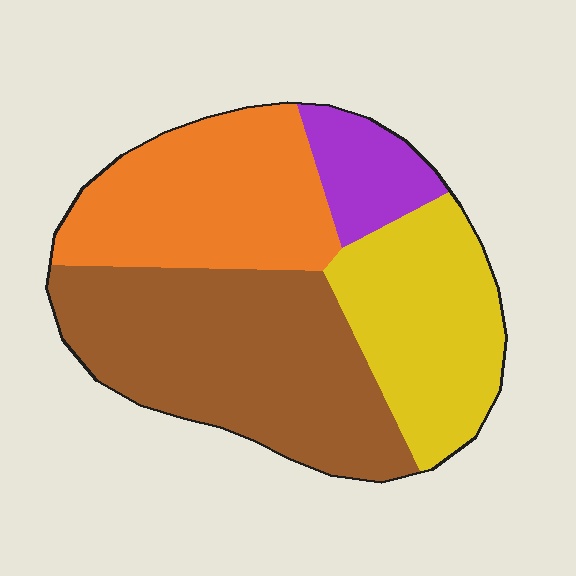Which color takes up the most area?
Brown, at roughly 40%.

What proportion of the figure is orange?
Orange covers around 25% of the figure.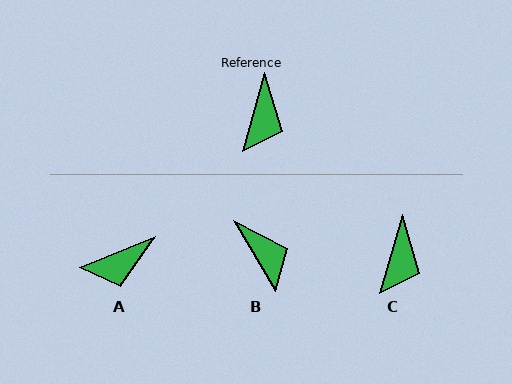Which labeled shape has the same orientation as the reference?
C.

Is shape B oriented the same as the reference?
No, it is off by about 47 degrees.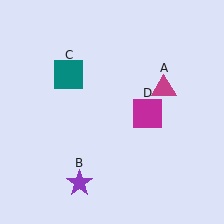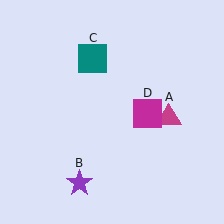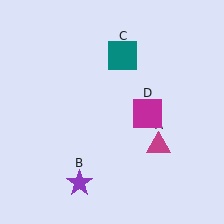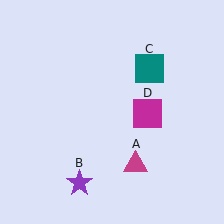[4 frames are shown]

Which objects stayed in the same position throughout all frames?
Purple star (object B) and magenta square (object D) remained stationary.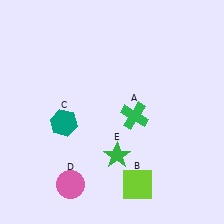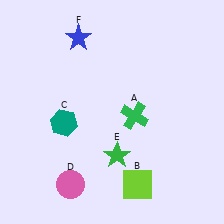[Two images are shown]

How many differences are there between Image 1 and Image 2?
There is 1 difference between the two images.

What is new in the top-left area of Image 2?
A blue star (F) was added in the top-left area of Image 2.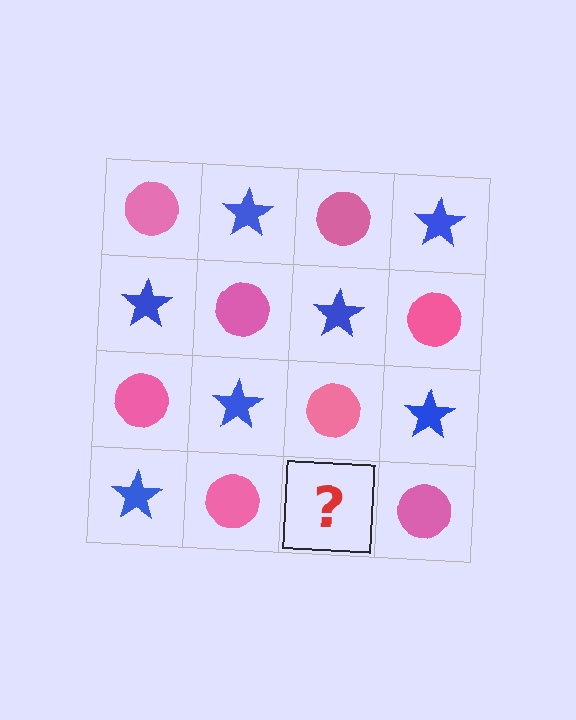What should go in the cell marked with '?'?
The missing cell should contain a blue star.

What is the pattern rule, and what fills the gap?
The rule is that it alternates pink circle and blue star in a checkerboard pattern. The gap should be filled with a blue star.